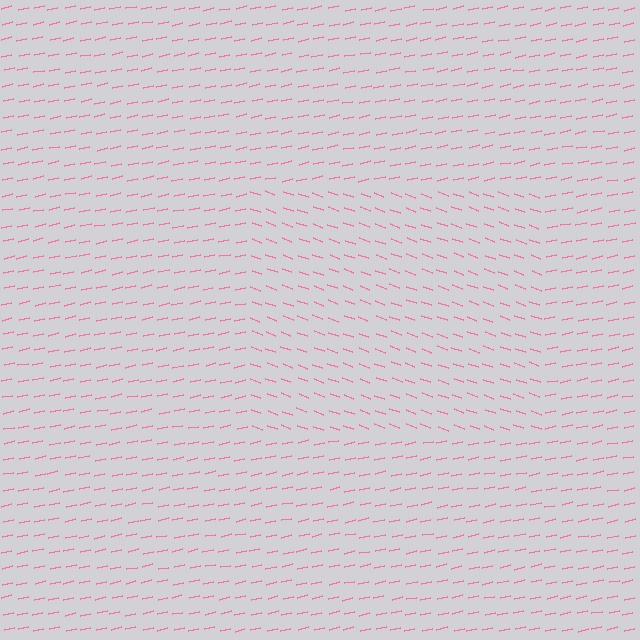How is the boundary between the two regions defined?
The boundary is defined purely by a change in line orientation (approximately 32 degrees difference). All lines are the same color and thickness.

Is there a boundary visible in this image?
Yes, there is a texture boundary formed by a change in line orientation.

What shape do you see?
I see a rectangle.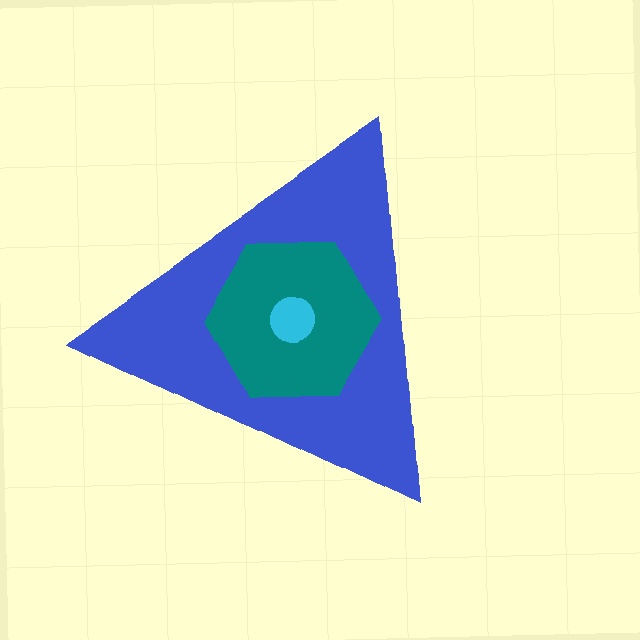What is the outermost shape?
The blue triangle.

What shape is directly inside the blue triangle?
The teal hexagon.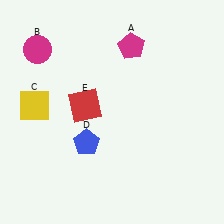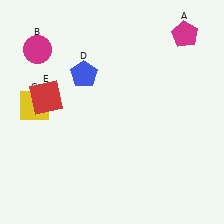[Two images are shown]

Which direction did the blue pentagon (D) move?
The blue pentagon (D) moved up.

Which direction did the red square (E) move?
The red square (E) moved left.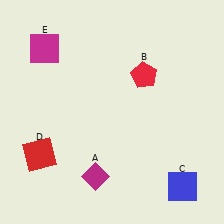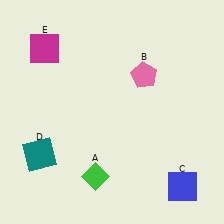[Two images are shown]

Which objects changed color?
A changed from magenta to green. B changed from red to pink. D changed from red to teal.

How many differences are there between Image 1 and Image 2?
There are 3 differences between the two images.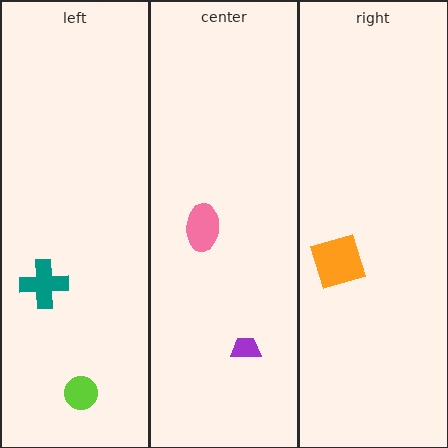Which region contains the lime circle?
The left region.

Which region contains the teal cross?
The left region.